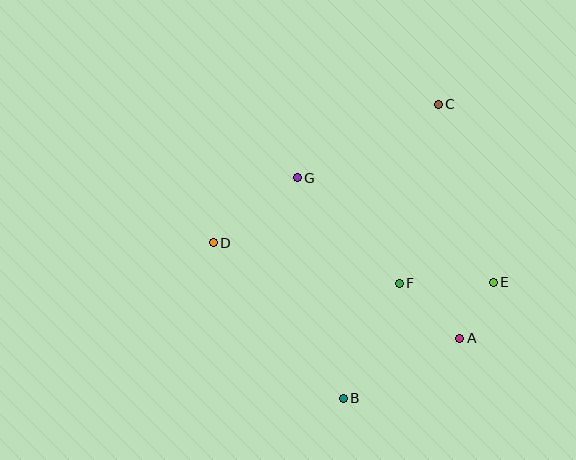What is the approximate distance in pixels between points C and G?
The distance between C and G is approximately 159 pixels.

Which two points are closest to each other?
Points A and E are closest to each other.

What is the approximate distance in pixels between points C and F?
The distance between C and F is approximately 183 pixels.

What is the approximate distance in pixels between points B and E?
The distance between B and E is approximately 189 pixels.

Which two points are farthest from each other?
Points B and C are farthest from each other.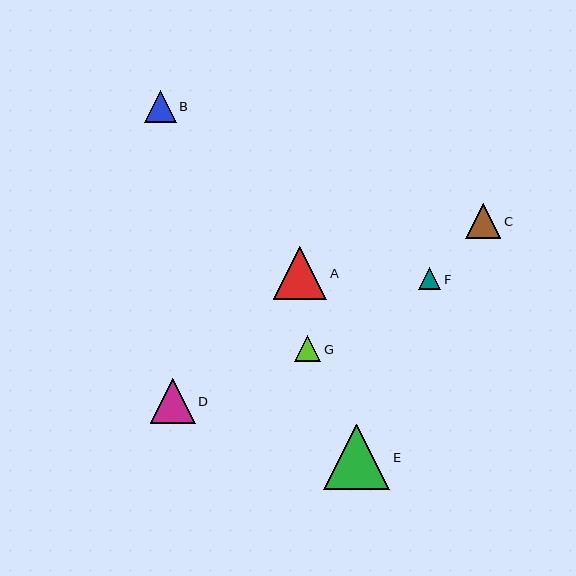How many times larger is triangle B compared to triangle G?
Triangle B is approximately 1.2 times the size of triangle G.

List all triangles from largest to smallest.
From largest to smallest: E, A, D, C, B, G, F.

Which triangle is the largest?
Triangle E is the largest with a size of approximately 66 pixels.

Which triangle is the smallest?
Triangle F is the smallest with a size of approximately 23 pixels.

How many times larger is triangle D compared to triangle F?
Triangle D is approximately 2.0 times the size of triangle F.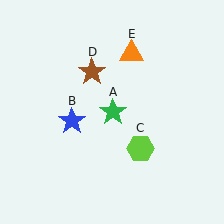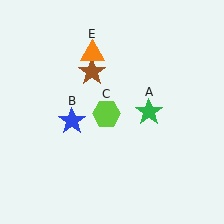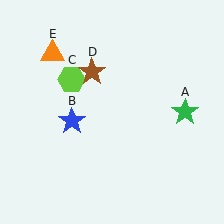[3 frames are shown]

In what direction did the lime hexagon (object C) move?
The lime hexagon (object C) moved up and to the left.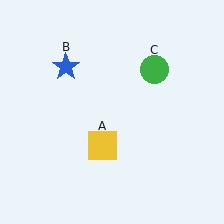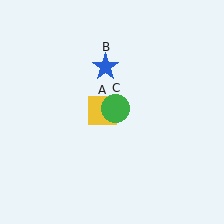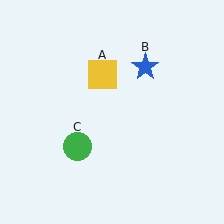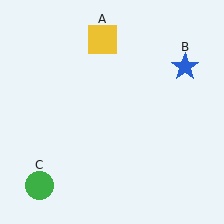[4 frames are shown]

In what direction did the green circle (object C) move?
The green circle (object C) moved down and to the left.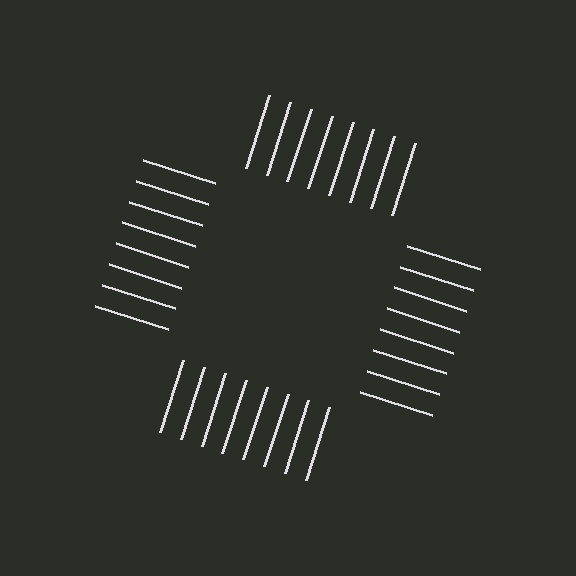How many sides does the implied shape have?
4 sides — the line-ends trace a square.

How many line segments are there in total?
32 — 8 along each of the 4 edges.